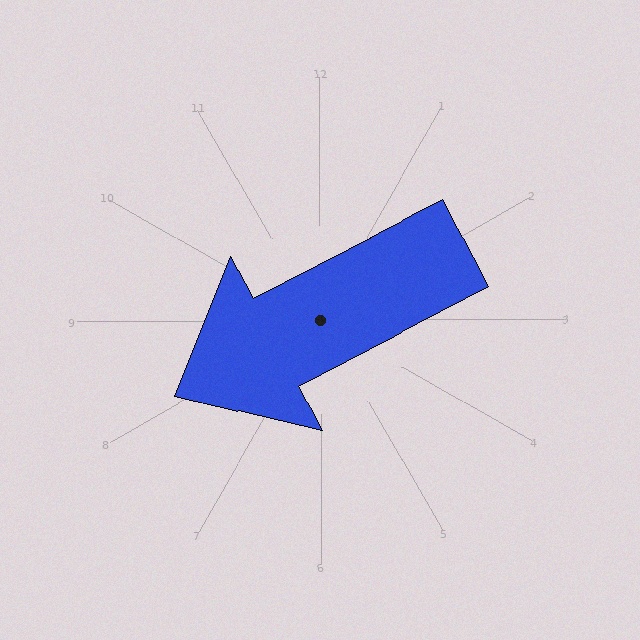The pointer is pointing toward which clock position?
Roughly 8 o'clock.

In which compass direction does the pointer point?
Southwest.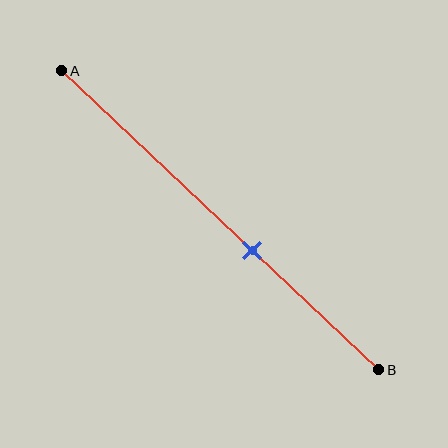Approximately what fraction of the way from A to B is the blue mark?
The blue mark is approximately 60% of the way from A to B.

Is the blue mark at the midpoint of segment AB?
No, the mark is at about 60% from A, not at the 50% midpoint.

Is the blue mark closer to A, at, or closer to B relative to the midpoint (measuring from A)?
The blue mark is closer to point B than the midpoint of segment AB.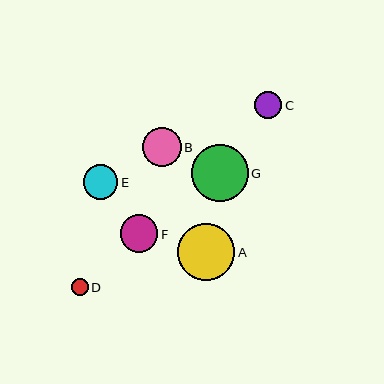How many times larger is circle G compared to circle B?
Circle G is approximately 1.5 times the size of circle B.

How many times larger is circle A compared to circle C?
Circle A is approximately 2.1 times the size of circle C.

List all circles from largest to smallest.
From largest to smallest: A, G, B, F, E, C, D.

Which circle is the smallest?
Circle D is the smallest with a size of approximately 17 pixels.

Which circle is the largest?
Circle A is the largest with a size of approximately 58 pixels.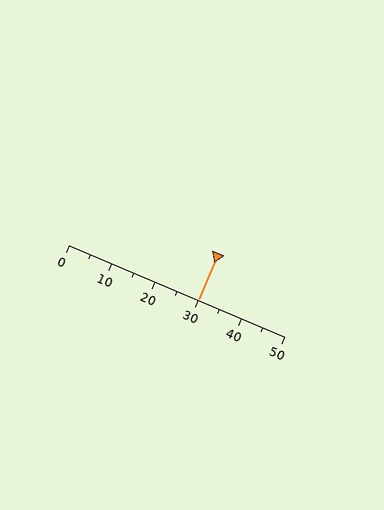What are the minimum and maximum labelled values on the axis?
The axis runs from 0 to 50.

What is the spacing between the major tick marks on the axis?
The major ticks are spaced 10 apart.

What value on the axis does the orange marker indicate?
The marker indicates approximately 30.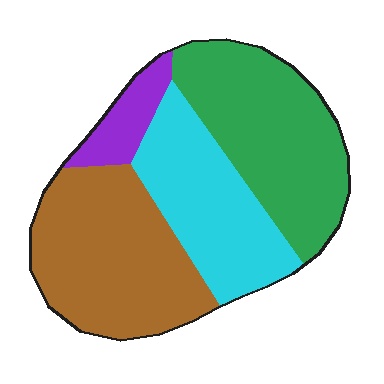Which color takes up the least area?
Purple, at roughly 10%.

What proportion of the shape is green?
Green takes up about one third (1/3) of the shape.